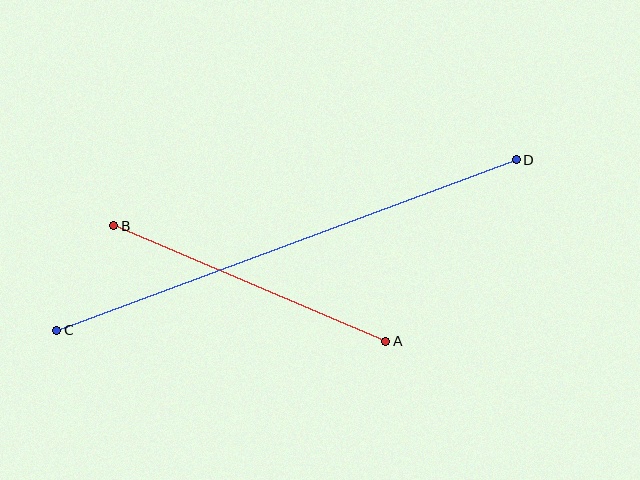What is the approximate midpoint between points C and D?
The midpoint is at approximately (286, 245) pixels.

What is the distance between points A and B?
The distance is approximately 296 pixels.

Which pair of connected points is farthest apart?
Points C and D are farthest apart.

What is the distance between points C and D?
The distance is approximately 490 pixels.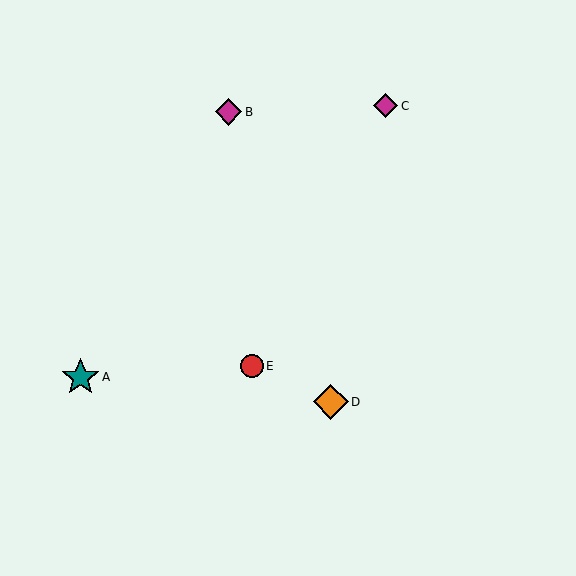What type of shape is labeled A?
Shape A is a teal star.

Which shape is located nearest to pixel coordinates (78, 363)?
The teal star (labeled A) at (80, 378) is nearest to that location.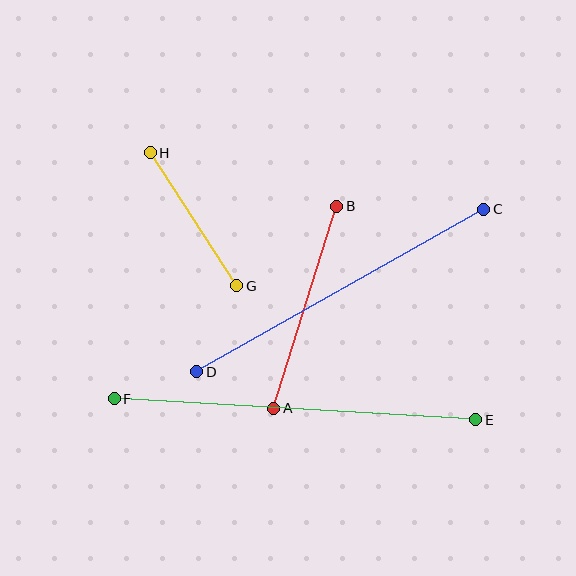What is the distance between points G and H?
The distance is approximately 159 pixels.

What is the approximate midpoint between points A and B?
The midpoint is at approximately (305, 307) pixels.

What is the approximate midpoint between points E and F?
The midpoint is at approximately (295, 409) pixels.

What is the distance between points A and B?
The distance is approximately 212 pixels.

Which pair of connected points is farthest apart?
Points E and F are farthest apart.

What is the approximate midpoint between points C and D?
The midpoint is at approximately (340, 290) pixels.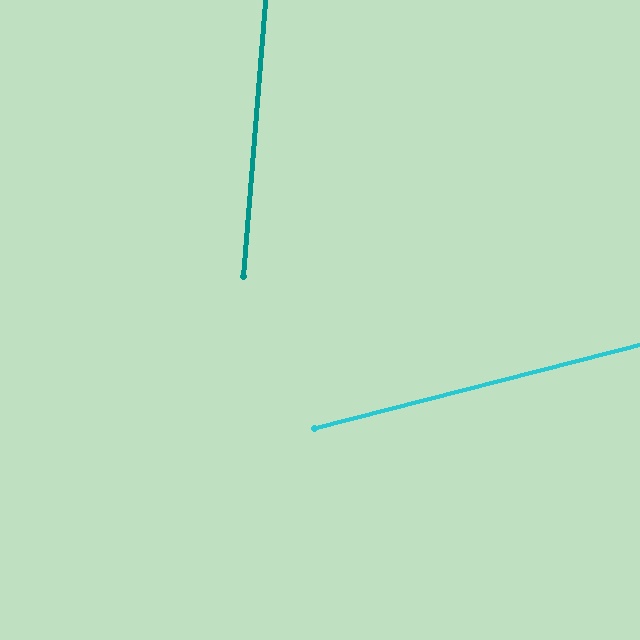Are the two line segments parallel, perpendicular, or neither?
Neither parallel nor perpendicular — they differ by about 71°.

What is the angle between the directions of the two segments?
Approximately 71 degrees.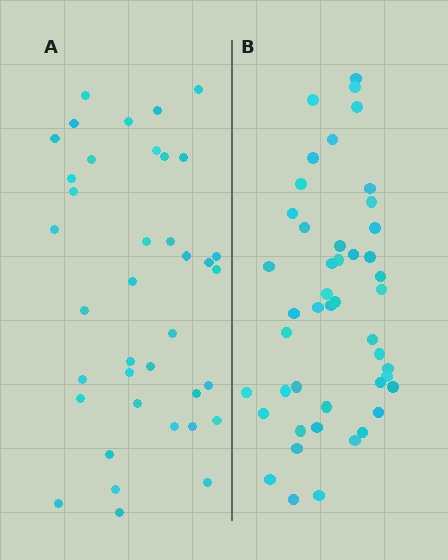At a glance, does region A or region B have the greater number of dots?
Region B (the right region) has more dots.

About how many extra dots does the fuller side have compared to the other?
Region B has roughly 8 or so more dots than region A.